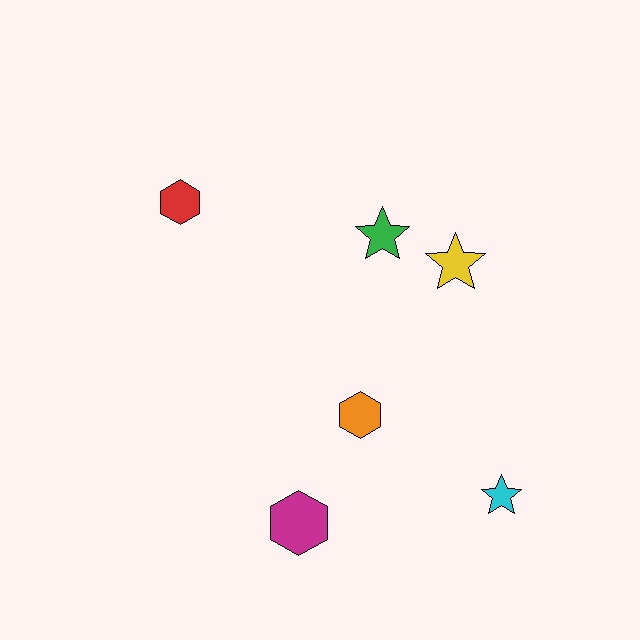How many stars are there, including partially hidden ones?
There are 3 stars.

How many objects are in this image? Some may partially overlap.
There are 6 objects.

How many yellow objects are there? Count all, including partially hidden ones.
There is 1 yellow object.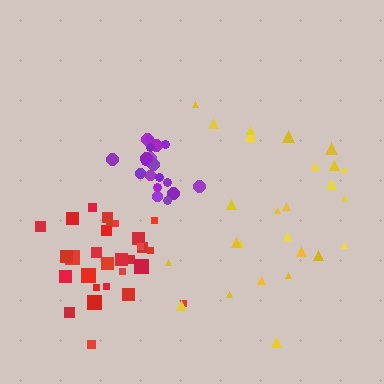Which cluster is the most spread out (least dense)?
Yellow.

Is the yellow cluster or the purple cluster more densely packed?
Purple.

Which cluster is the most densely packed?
Purple.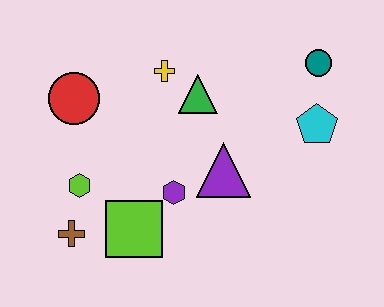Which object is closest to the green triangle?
The yellow cross is closest to the green triangle.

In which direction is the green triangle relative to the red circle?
The green triangle is to the right of the red circle.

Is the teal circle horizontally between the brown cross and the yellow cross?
No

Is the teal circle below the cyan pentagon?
No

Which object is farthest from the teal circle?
The brown cross is farthest from the teal circle.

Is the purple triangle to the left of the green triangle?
No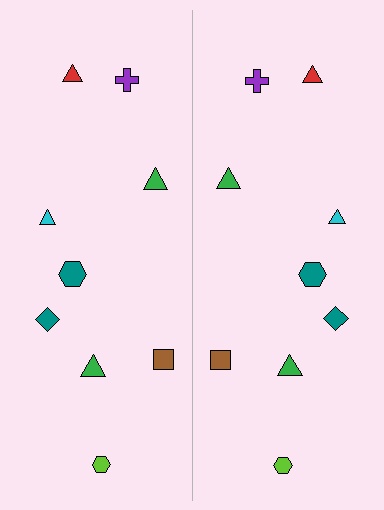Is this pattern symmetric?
Yes, this pattern has bilateral (reflection) symmetry.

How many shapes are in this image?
There are 18 shapes in this image.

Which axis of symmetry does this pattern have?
The pattern has a vertical axis of symmetry running through the center of the image.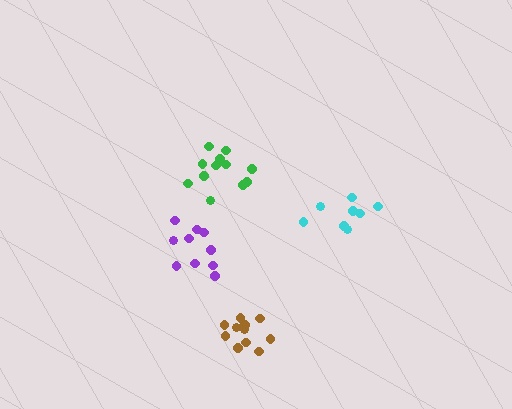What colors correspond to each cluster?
The clusters are colored: purple, cyan, brown, green.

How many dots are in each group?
Group 1: 10 dots, Group 2: 8 dots, Group 3: 11 dots, Group 4: 12 dots (41 total).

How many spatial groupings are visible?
There are 4 spatial groupings.